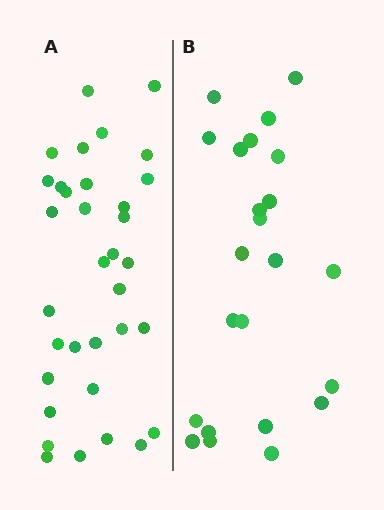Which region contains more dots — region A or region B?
Region A (the left region) has more dots.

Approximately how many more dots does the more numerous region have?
Region A has roughly 12 or so more dots than region B.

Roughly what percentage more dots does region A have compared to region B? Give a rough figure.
About 50% more.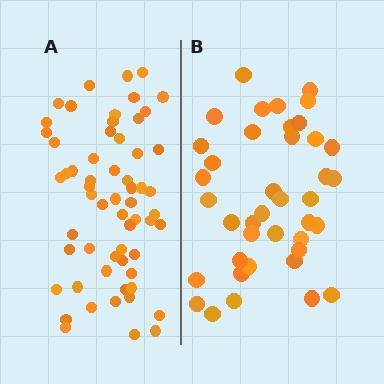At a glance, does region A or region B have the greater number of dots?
Region A (the left region) has more dots.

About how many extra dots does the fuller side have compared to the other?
Region A has approximately 20 more dots than region B.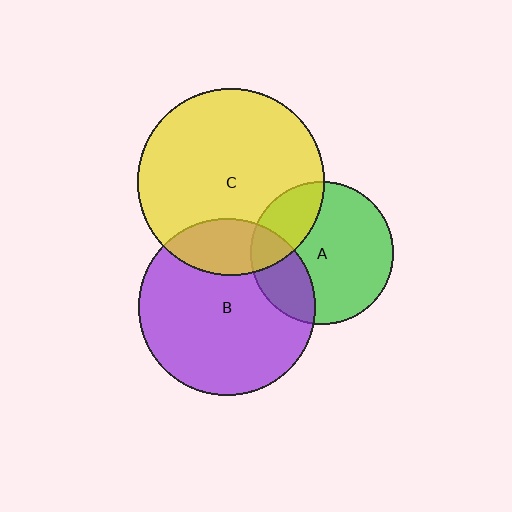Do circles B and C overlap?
Yes.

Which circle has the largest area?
Circle C (yellow).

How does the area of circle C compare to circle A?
Approximately 1.7 times.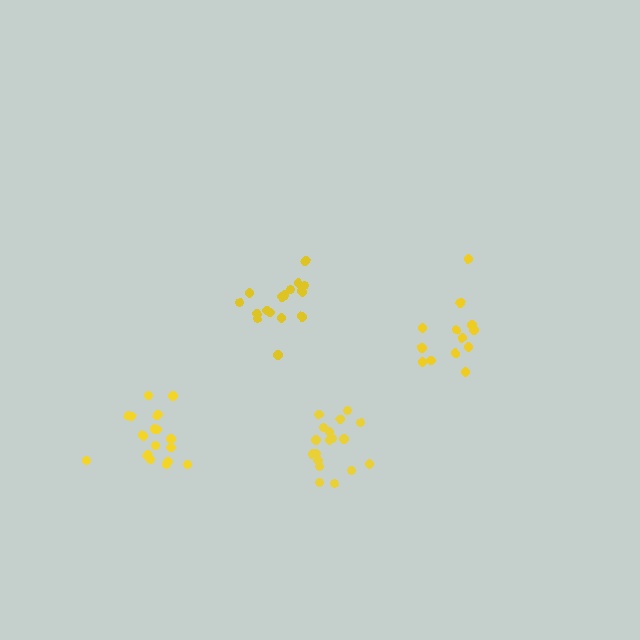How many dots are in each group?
Group 1: 18 dots, Group 2: 17 dots, Group 3: 13 dots, Group 4: 17 dots (65 total).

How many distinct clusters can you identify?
There are 4 distinct clusters.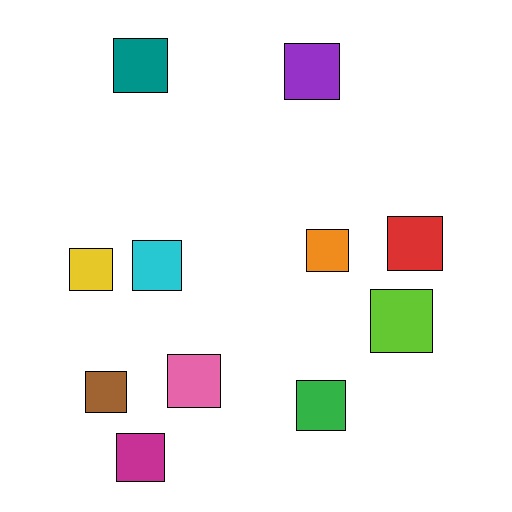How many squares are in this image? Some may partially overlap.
There are 11 squares.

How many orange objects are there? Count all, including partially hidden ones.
There is 1 orange object.